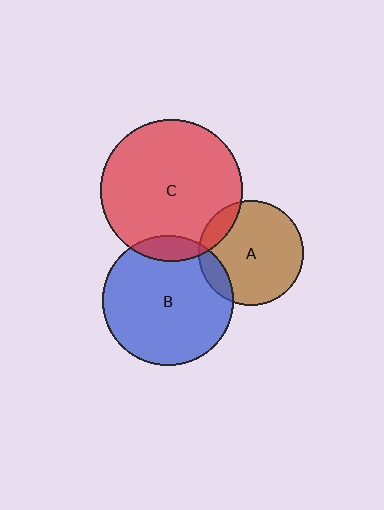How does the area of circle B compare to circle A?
Approximately 1.6 times.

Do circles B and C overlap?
Yes.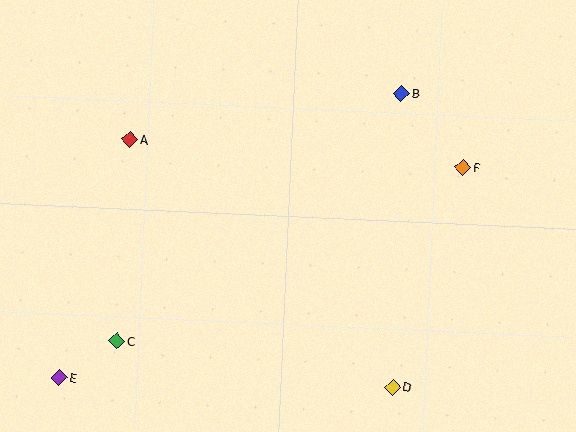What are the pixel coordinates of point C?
Point C is at (117, 341).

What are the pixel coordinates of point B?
Point B is at (401, 93).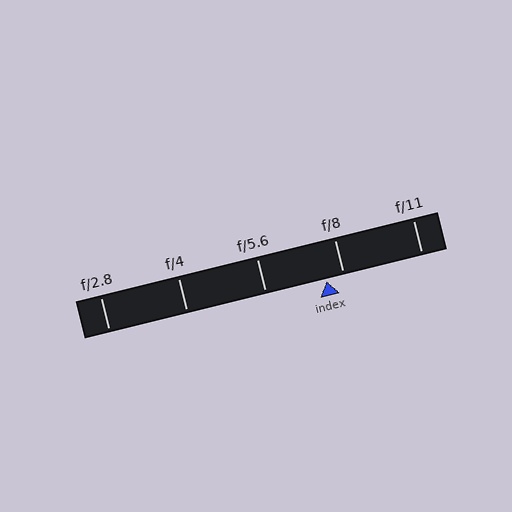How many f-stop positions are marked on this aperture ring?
There are 5 f-stop positions marked.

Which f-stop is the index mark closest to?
The index mark is closest to f/8.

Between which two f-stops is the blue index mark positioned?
The index mark is between f/5.6 and f/8.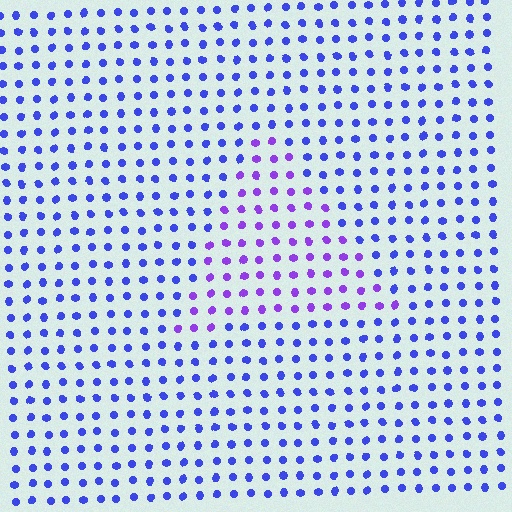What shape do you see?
I see a triangle.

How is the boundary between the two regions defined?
The boundary is defined purely by a slight shift in hue (about 35 degrees). Spacing, size, and orientation are identical on both sides.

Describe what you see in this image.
The image is filled with small blue elements in a uniform arrangement. A triangle-shaped region is visible where the elements are tinted to a slightly different hue, forming a subtle color boundary.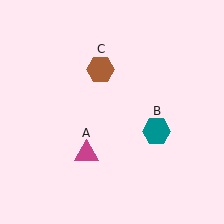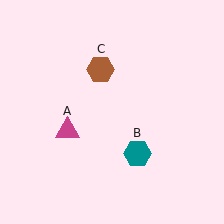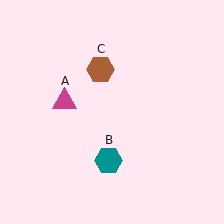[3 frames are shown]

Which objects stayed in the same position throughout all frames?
Brown hexagon (object C) remained stationary.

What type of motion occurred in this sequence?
The magenta triangle (object A), teal hexagon (object B) rotated clockwise around the center of the scene.